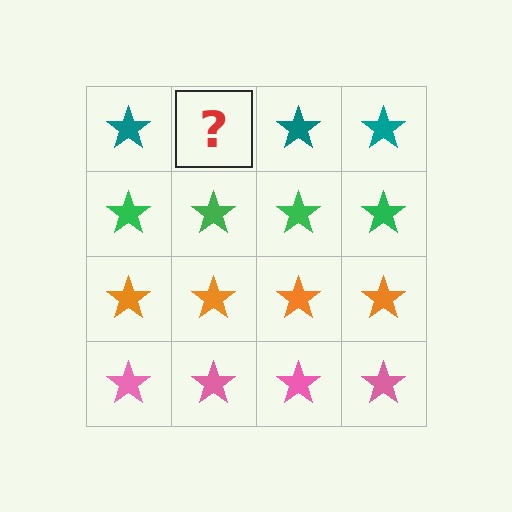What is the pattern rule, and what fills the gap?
The rule is that each row has a consistent color. The gap should be filled with a teal star.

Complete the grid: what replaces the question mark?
The question mark should be replaced with a teal star.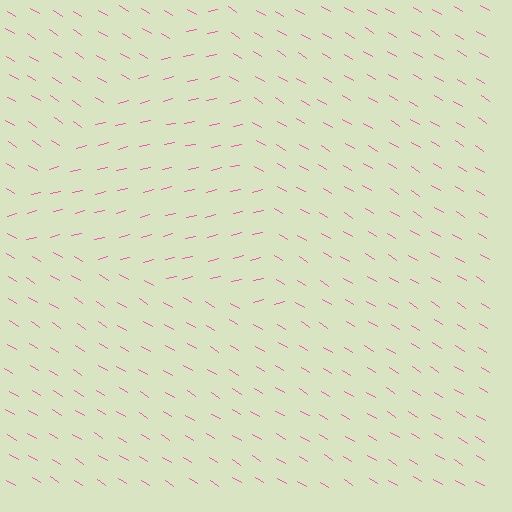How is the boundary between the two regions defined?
The boundary is defined purely by a change in line orientation (approximately 45 degrees difference). All lines are the same color and thickness.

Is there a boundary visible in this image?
Yes, there is a texture boundary formed by a change in line orientation.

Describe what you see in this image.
The image is filled with small pink line segments. A triangle region in the image has lines oriented differently from the surrounding lines, creating a visible texture boundary.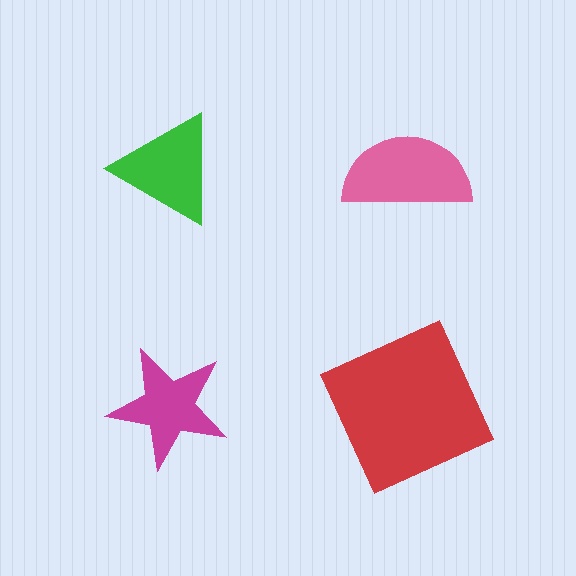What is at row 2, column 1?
A magenta star.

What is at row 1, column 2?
A pink semicircle.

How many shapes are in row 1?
2 shapes.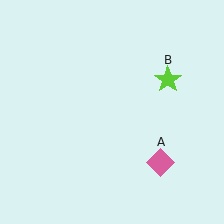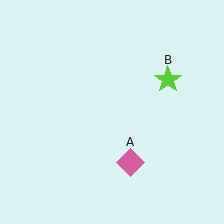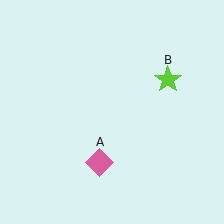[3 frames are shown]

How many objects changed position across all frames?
1 object changed position: pink diamond (object A).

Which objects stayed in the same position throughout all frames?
Lime star (object B) remained stationary.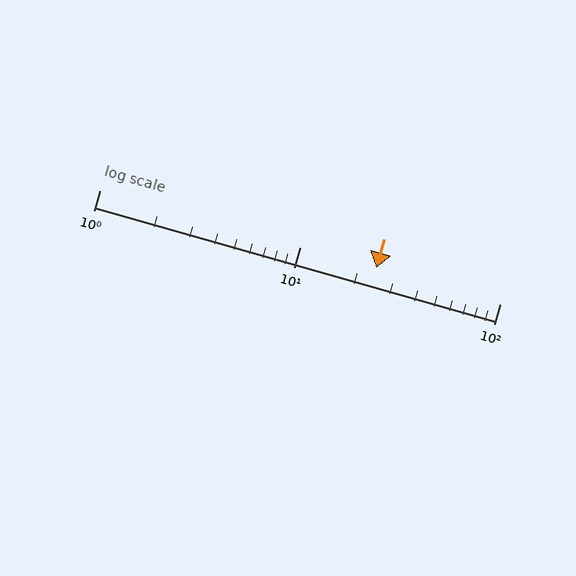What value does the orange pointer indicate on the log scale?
The pointer indicates approximately 24.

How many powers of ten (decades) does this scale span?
The scale spans 2 decades, from 1 to 100.